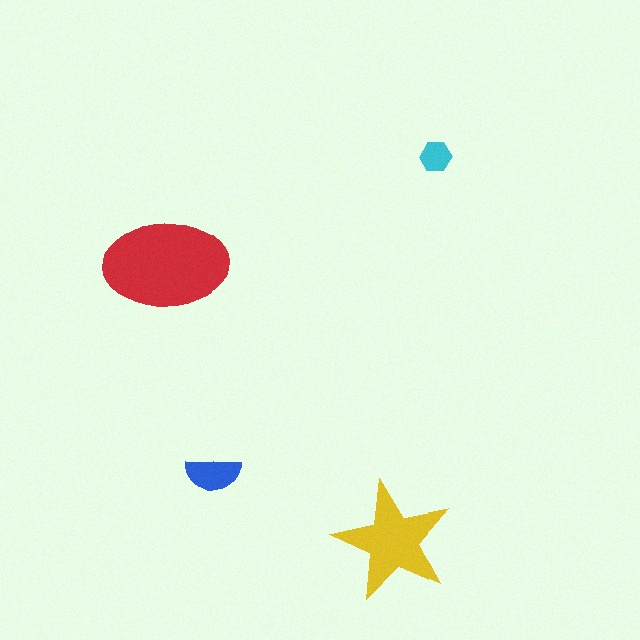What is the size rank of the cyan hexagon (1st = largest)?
4th.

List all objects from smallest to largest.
The cyan hexagon, the blue semicircle, the yellow star, the red ellipse.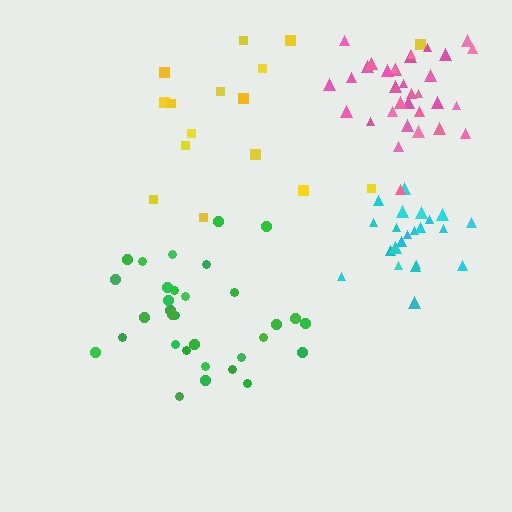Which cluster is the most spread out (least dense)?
Yellow.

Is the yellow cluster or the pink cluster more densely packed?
Pink.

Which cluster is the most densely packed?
Cyan.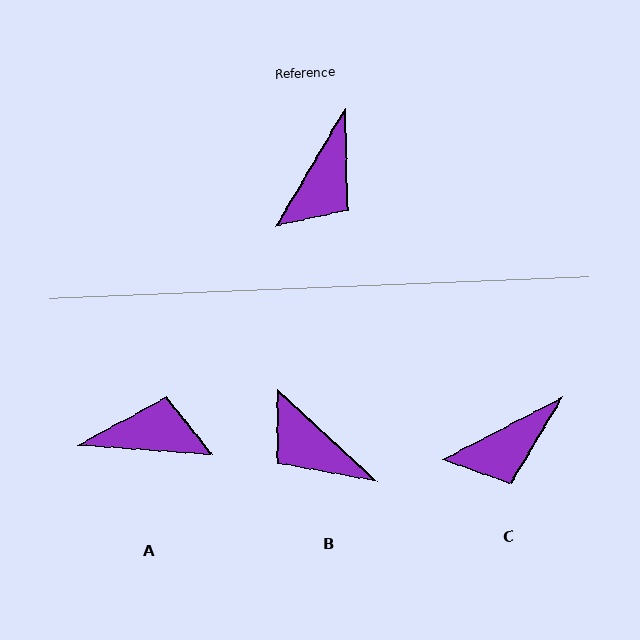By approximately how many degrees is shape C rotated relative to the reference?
Approximately 32 degrees clockwise.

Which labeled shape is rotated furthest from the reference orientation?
A, about 117 degrees away.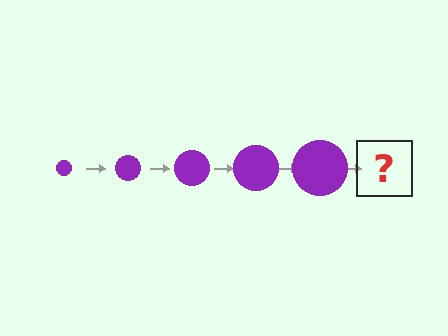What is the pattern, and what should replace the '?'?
The pattern is that the circle gets progressively larger each step. The '?' should be a purple circle, larger than the previous one.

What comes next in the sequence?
The next element should be a purple circle, larger than the previous one.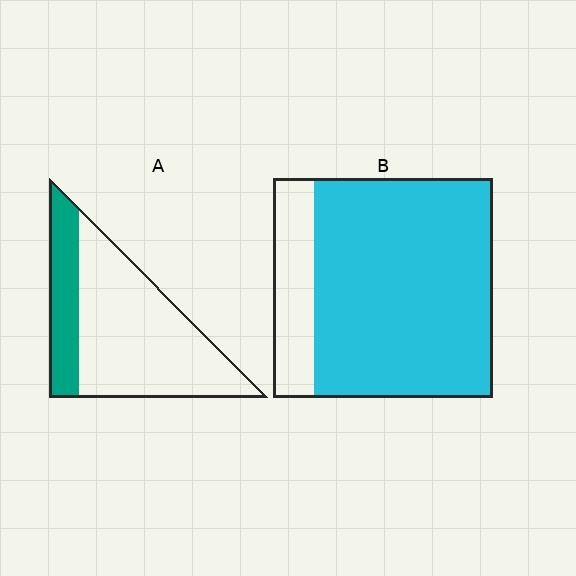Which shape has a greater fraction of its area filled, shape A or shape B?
Shape B.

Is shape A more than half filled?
No.